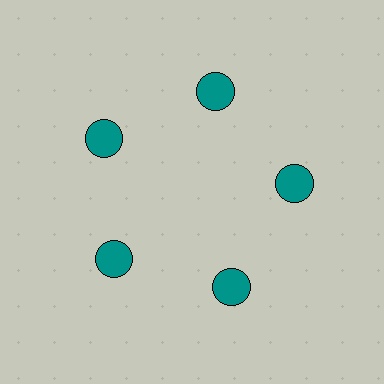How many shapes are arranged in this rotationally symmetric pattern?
There are 10 shapes, arranged in 5 groups of 2.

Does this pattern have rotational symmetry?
Yes, this pattern has 5-fold rotational symmetry. It looks the same after rotating 72 degrees around the center.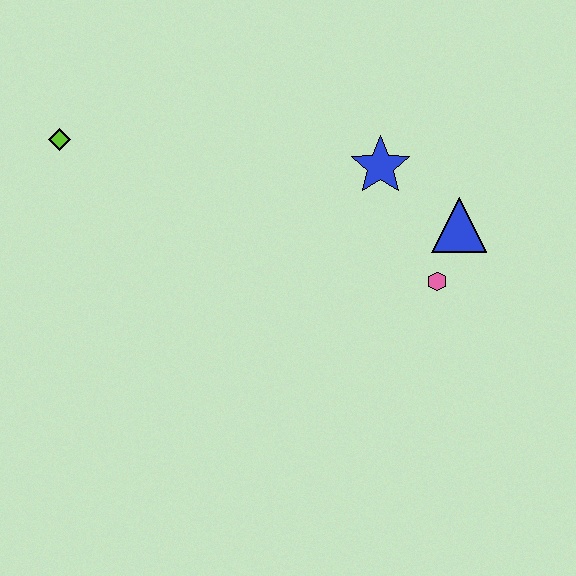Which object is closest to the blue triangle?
The pink hexagon is closest to the blue triangle.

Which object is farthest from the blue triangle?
The lime diamond is farthest from the blue triangle.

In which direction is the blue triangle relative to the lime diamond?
The blue triangle is to the right of the lime diamond.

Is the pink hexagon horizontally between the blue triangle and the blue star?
Yes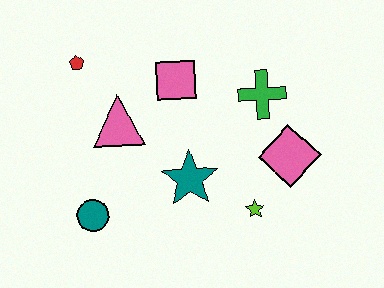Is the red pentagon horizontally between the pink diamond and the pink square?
No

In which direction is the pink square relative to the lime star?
The pink square is above the lime star.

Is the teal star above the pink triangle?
No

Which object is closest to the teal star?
The lime star is closest to the teal star.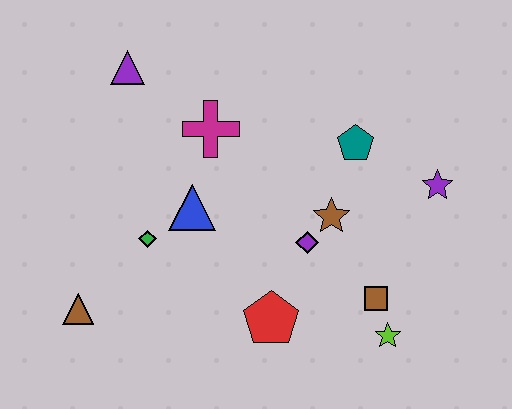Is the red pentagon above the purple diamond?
No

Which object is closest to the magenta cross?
The blue triangle is closest to the magenta cross.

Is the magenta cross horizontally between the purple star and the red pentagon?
No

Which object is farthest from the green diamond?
The purple star is farthest from the green diamond.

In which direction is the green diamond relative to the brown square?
The green diamond is to the left of the brown square.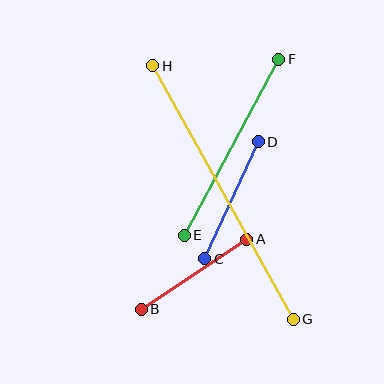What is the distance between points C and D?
The distance is approximately 129 pixels.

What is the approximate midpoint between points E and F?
The midpoint is at approximately (231, 147) pixels.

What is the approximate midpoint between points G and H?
The midpoint is at approximately (223, 192) pixels.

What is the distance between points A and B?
The distance is approximately 127 pixels.